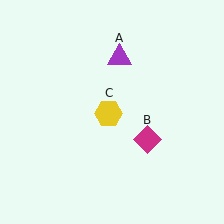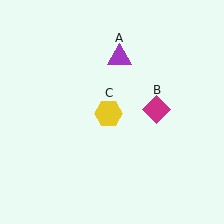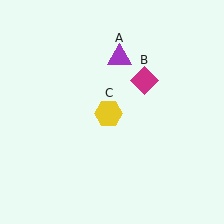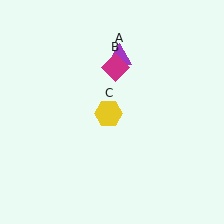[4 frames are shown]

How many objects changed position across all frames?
1 object changed position: magenta diamond (object B).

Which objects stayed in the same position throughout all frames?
Purple triangle (object A) and yellow hexagon (object C) remained stationary.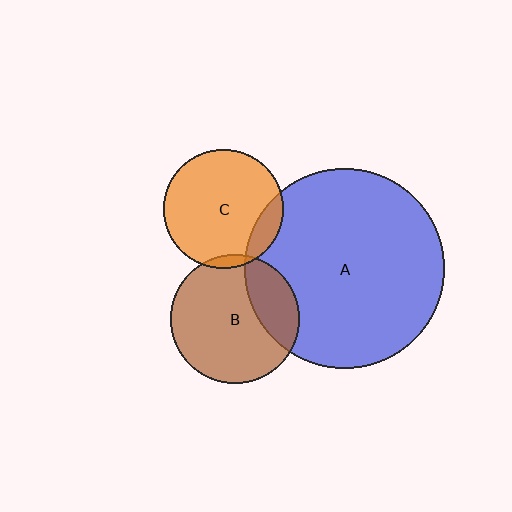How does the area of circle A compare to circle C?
Approximately 2.8 times.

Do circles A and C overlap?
Yes.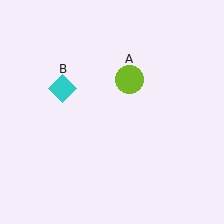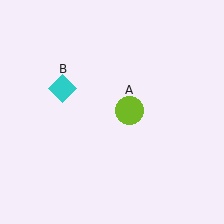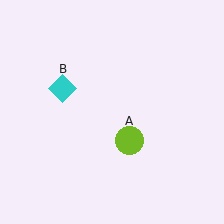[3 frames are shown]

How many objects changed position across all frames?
1 object changed position: lime circle (object A).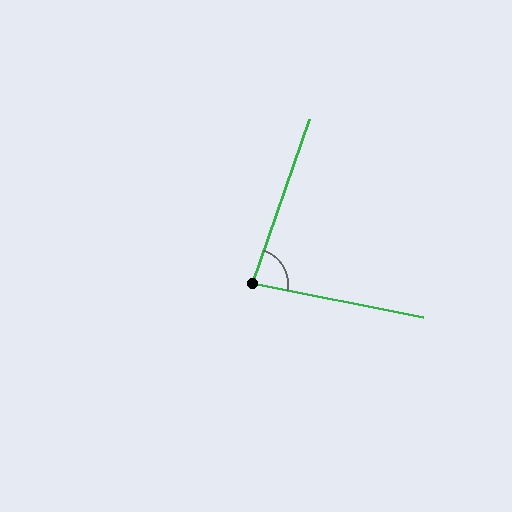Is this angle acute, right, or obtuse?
It is acute.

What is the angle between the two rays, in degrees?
Approximately 82 degrees.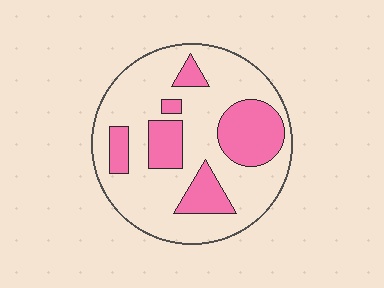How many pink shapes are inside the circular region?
6.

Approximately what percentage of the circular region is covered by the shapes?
Approximately 30%.